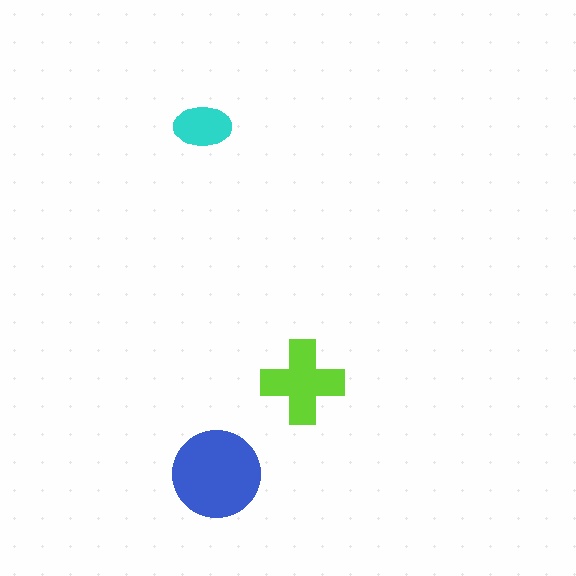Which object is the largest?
The blue circle.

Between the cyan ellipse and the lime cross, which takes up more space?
The lime cross.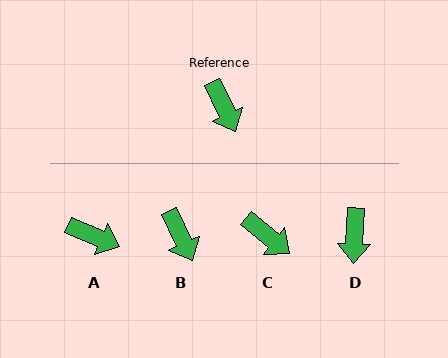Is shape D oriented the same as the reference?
No, it is off by about 28 degrees.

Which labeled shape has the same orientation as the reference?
B.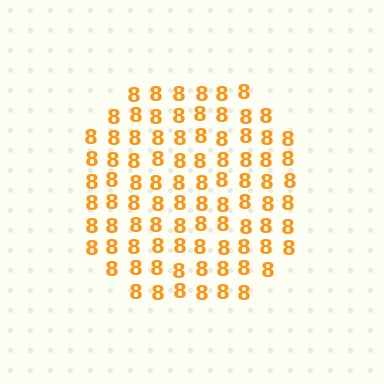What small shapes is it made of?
It is made of small digit 8's.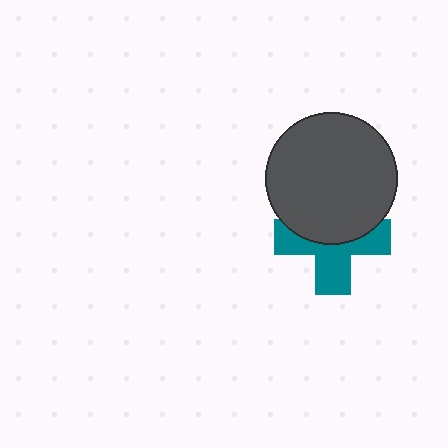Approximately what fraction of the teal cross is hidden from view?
Roughly 47% of the teal cross is hidden behind the dark gray circle.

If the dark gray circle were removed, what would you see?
You would see the complete teal cross.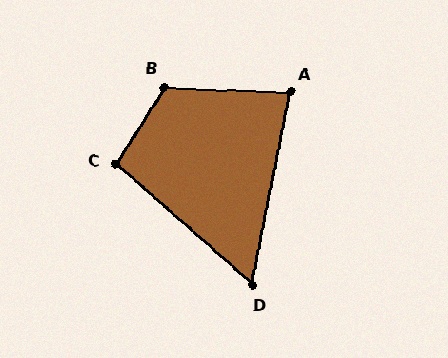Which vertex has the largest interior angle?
B, at approximately 120 degrees.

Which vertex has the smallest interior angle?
D, at approximately 60 degrees.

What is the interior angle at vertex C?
Approximately 99 degrees (obtuse).